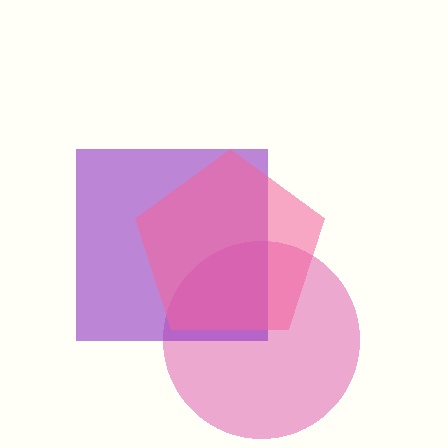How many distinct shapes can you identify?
There are 3 distinct shapes: a magenta circle, a purple square, a pink pentagon.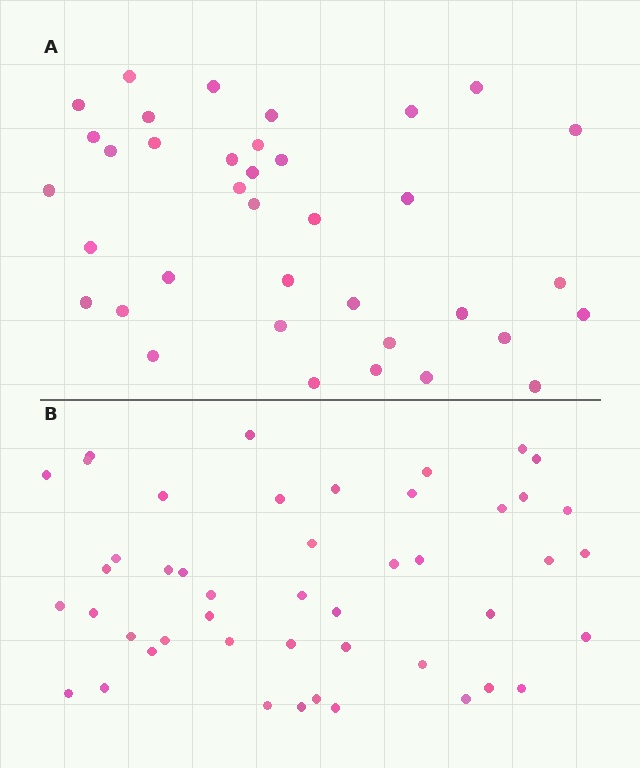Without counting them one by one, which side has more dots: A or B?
Region B (the bottom region) has more dots.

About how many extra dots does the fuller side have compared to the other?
Region B has roughly 10 or so more dots than region A.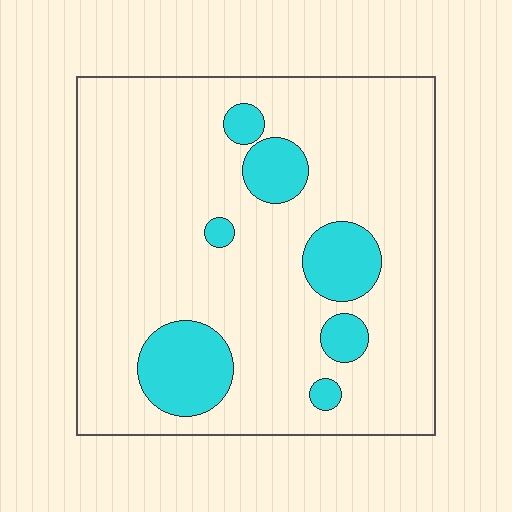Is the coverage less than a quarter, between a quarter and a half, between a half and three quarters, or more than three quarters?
Less than a quarter.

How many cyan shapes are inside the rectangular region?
7.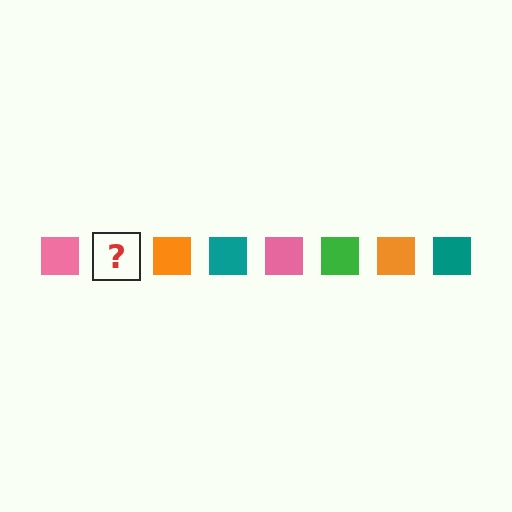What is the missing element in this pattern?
The missing element is a green square.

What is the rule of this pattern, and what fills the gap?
The rule is that the pattern cycles through pink, green, orange, teal squares. The gap should be filled with a green square.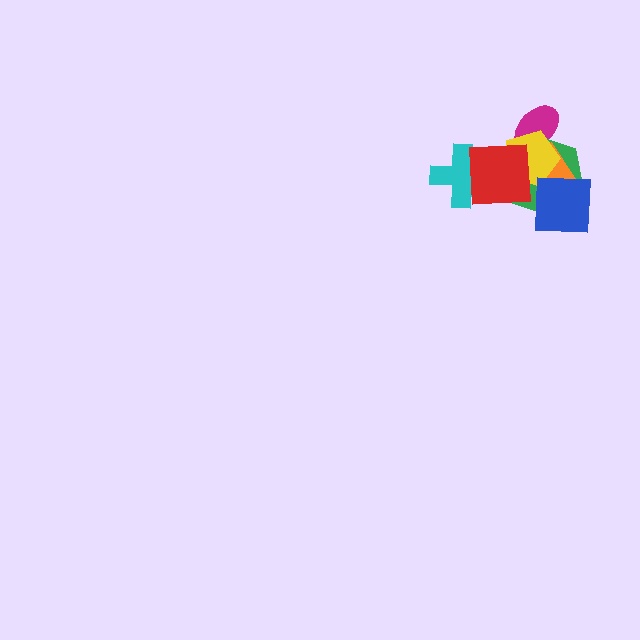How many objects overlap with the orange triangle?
5 objects overlap with the orange triangle.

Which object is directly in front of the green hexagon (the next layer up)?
The orange triangle is directly in front of the green hexagon.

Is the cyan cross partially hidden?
Yes, it is partially covered by another shape.